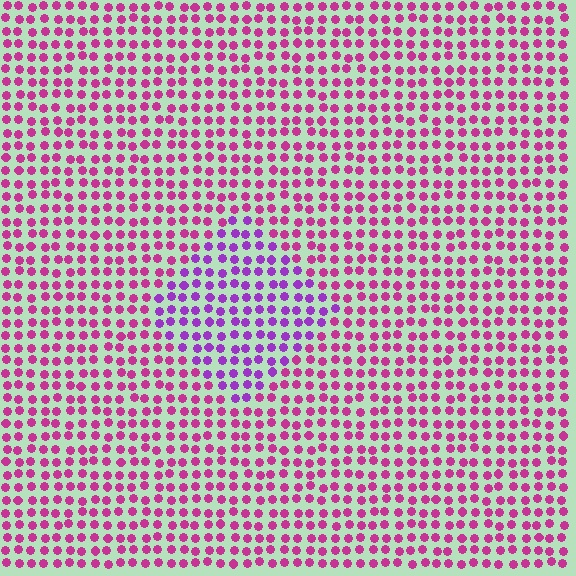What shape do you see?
I see a diamond.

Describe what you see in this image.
The image is filled with small magenta elements in a uniform arrangement. A diamond-shaped region is visible where the elements are tinted to a slightly different hue, forming a subtle color boundary.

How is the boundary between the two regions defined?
The boundary is defined purely by a slight shift in hue (about 37 degrees). Spacing, size, and orientation are identical on both sides.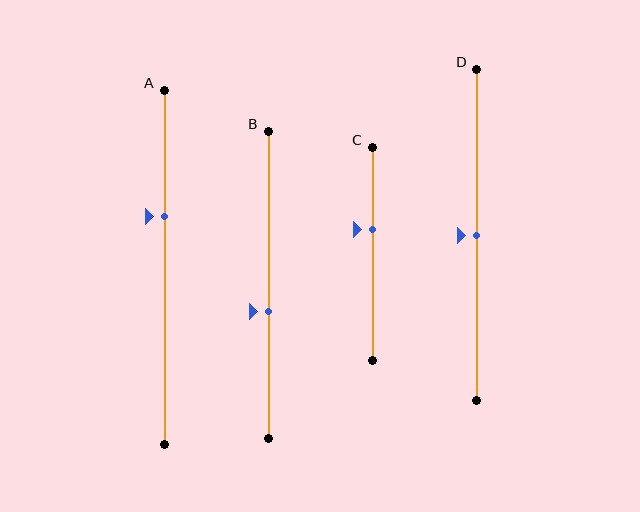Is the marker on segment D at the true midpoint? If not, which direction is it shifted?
Yes, the marker on segment D is at the true midpoint.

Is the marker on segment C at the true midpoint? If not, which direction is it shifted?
No, the marker on segment C is shifted upward by about 12% of the segment length.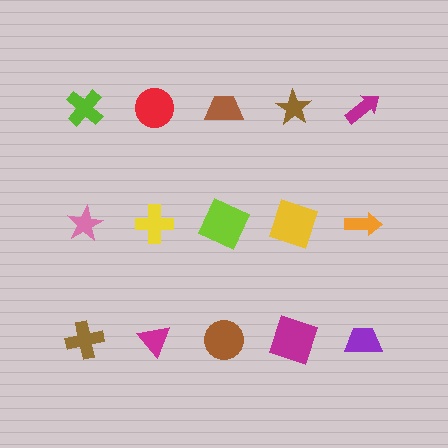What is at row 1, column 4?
A brown star.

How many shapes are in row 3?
5 shapes.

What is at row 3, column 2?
A magenta triangle.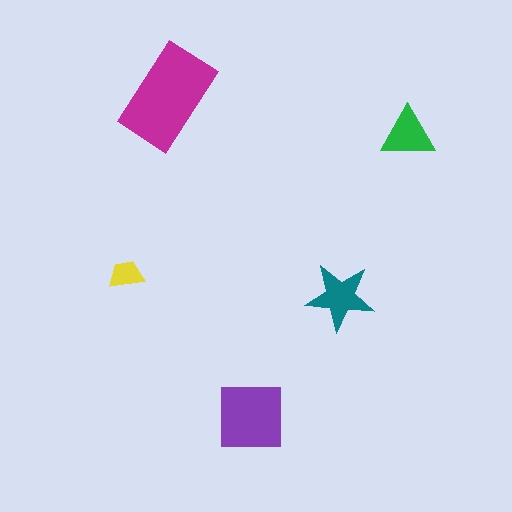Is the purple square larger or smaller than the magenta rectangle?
Smaller.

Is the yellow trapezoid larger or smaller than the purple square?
Smaller.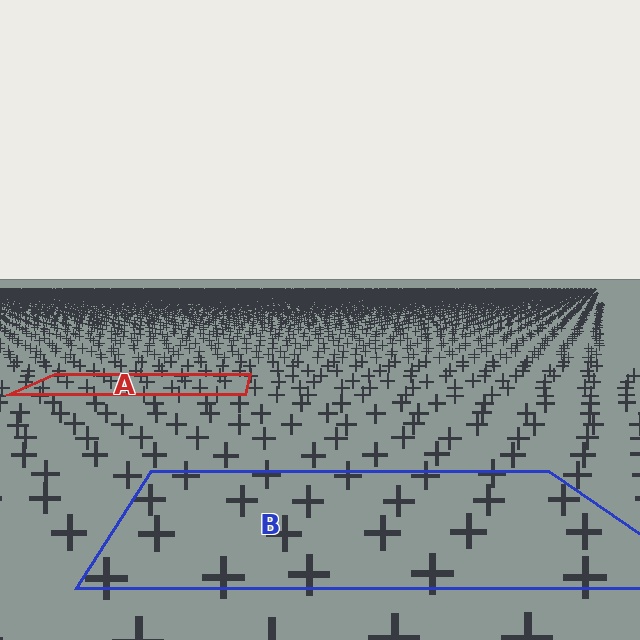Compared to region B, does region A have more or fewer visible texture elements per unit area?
Region A has more texture elements per unit area — they are packed more densely because it is farther away.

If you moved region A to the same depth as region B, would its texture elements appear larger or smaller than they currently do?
They would appear larger. At a closer depth, the same texture elements are projected at a bigger on-screen size.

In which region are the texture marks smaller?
The texture marks are smaller in region A, because it is farther away.